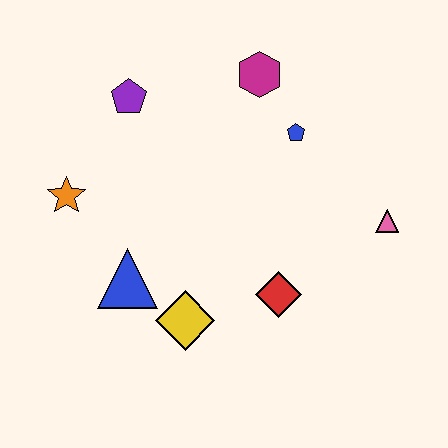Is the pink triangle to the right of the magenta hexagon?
Yes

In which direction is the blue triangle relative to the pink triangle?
The blue triangle is to the left of the pink triangle.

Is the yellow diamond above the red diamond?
No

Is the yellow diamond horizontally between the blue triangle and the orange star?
No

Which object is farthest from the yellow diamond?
The magenta hexagon is farthest from the yellow diamond.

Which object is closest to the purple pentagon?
The orange star is closest to the purple pentagon.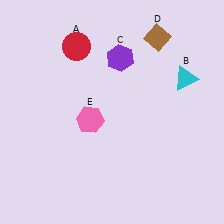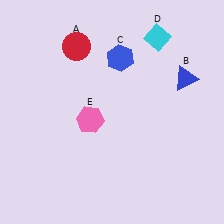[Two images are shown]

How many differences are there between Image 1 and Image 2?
There are 3 differences between the two images.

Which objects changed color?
B changed from cyan to blue. C changed from purple to blue. D changed from brown to cyan.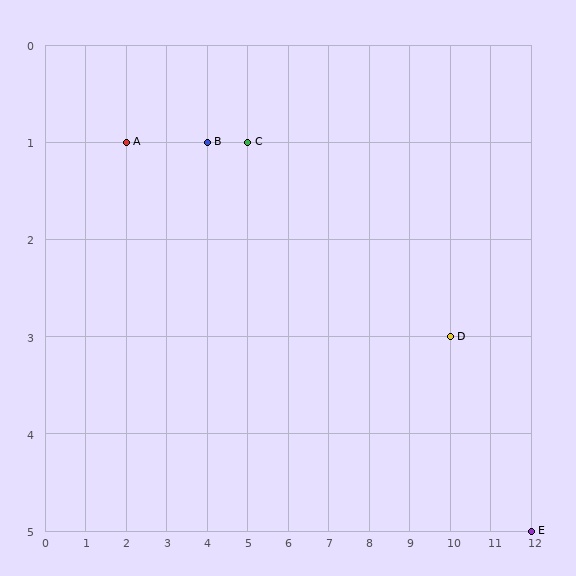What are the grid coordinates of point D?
Point D is at grid coordinates (10, 3).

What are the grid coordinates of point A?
Point A is at grid coordinates (2, 1).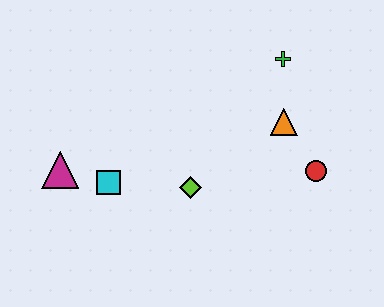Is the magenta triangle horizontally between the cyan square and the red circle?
No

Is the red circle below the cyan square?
No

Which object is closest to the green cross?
The orange triangle is closest to the green cross.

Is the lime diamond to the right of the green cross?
No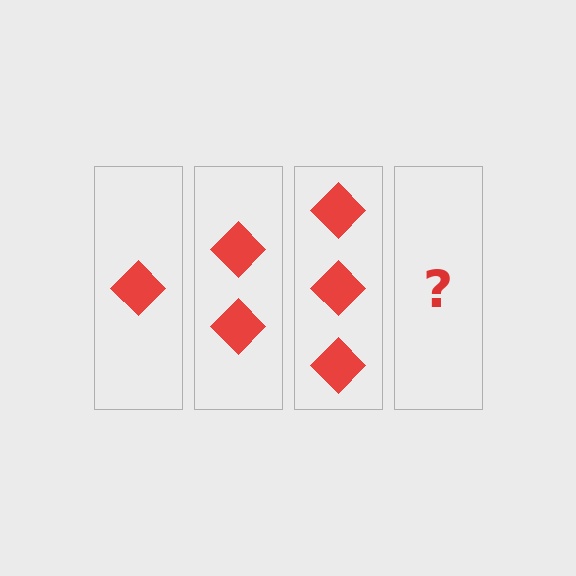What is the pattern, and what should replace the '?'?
The pattern is that each step adds one more diamond. The '?' should be 4 diamonds.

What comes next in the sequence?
The next element should be 4 diamonds.